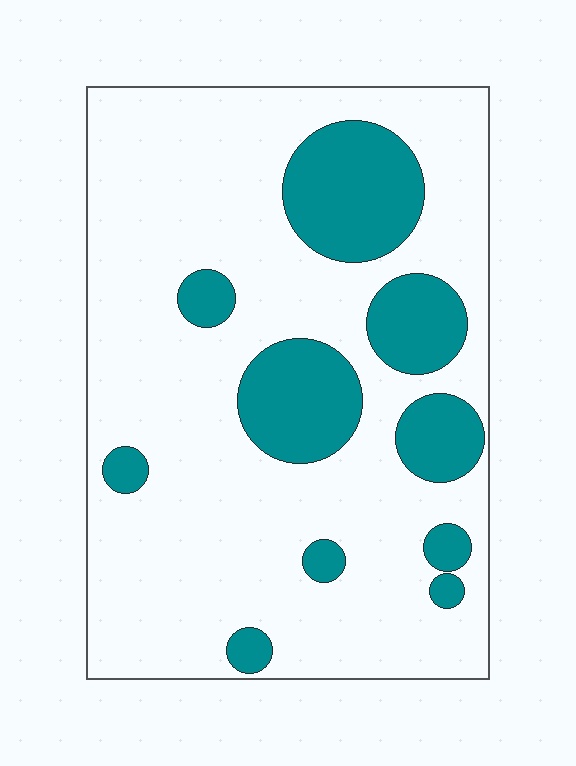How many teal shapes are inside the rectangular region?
10.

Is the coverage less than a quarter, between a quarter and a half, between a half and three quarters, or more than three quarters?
Less than a quarter.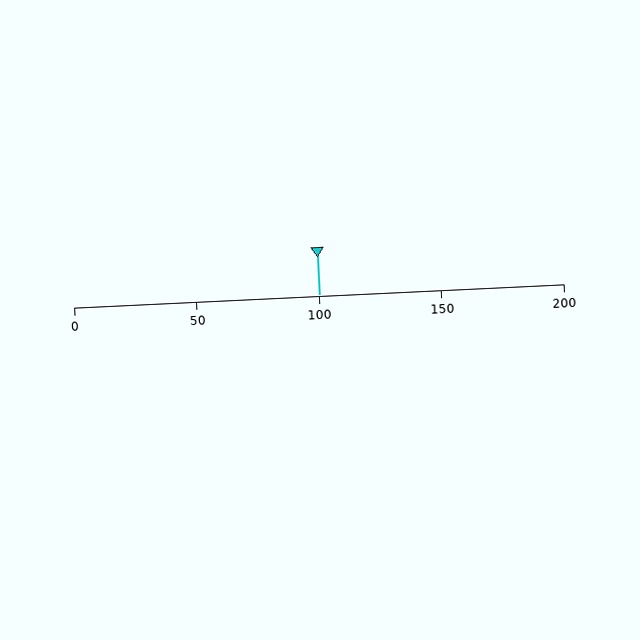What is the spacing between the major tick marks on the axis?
The major ticks are spaced 50 apart.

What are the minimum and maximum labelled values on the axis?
The axis runs from 0 to 200.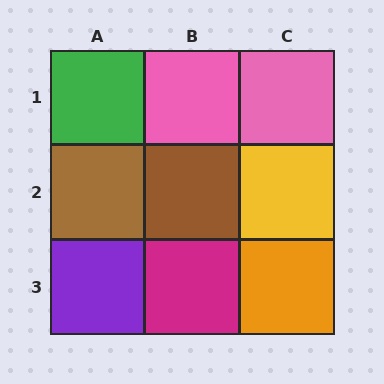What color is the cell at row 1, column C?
Pink.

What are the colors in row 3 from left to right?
Purple, magenta, orange.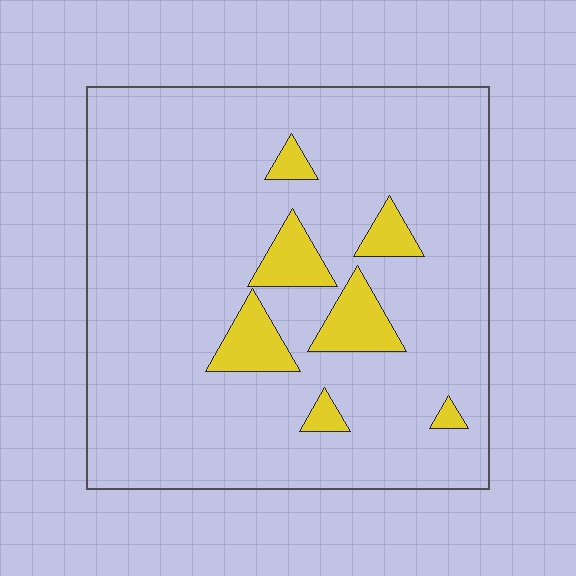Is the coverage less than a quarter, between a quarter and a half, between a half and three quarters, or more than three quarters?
Less than a quarter.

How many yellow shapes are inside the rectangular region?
7.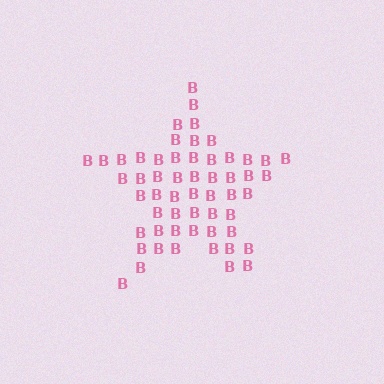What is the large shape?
The large shape is a star.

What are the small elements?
The small elements are letter B's.